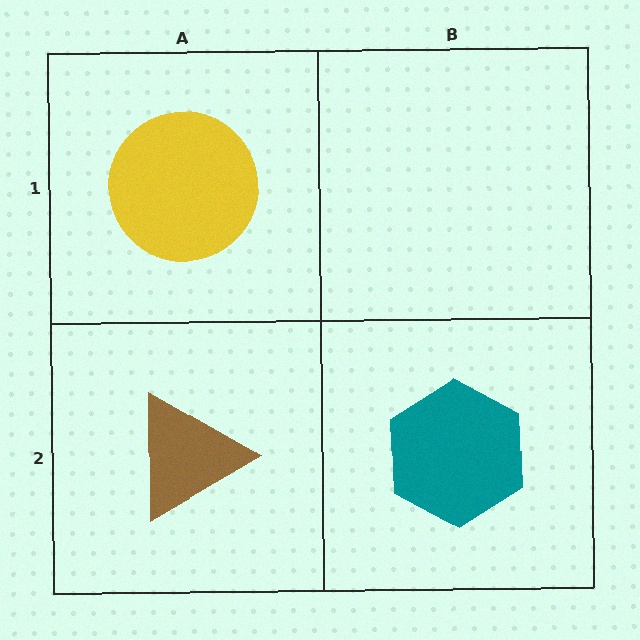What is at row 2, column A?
A brown triangle.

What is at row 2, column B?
A teal hexagon.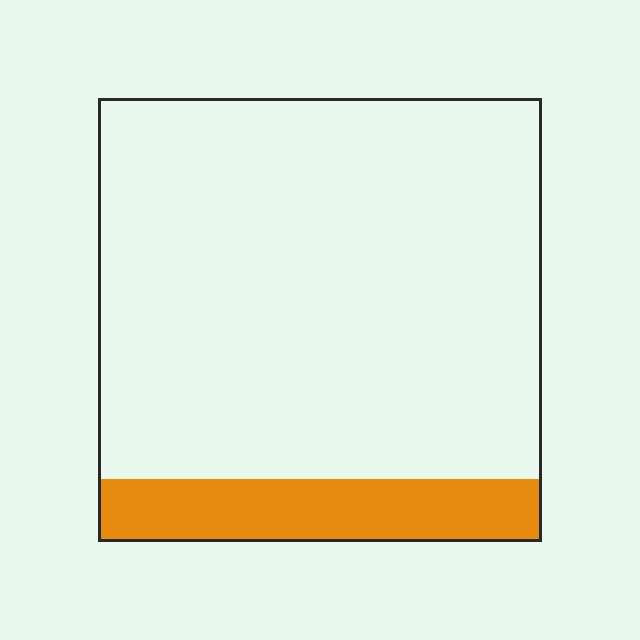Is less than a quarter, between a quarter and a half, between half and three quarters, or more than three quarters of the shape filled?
Less than a quarter.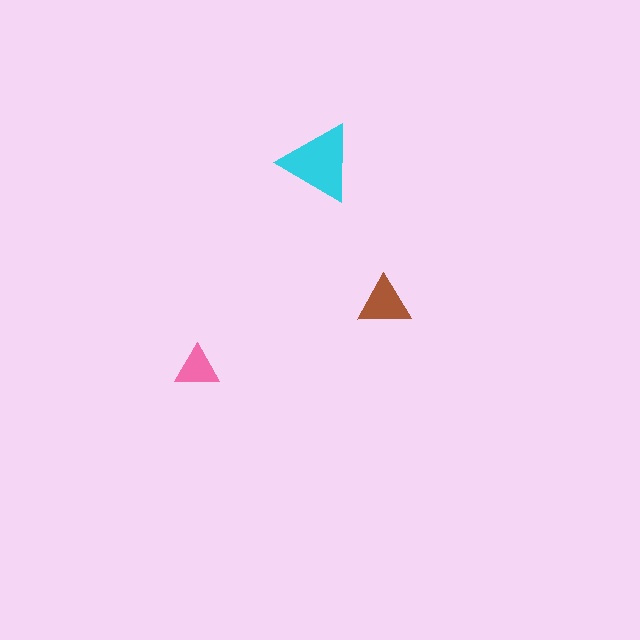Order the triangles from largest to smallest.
the cyan one, the brown one, the pink one.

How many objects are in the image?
There are 3 objects in the image.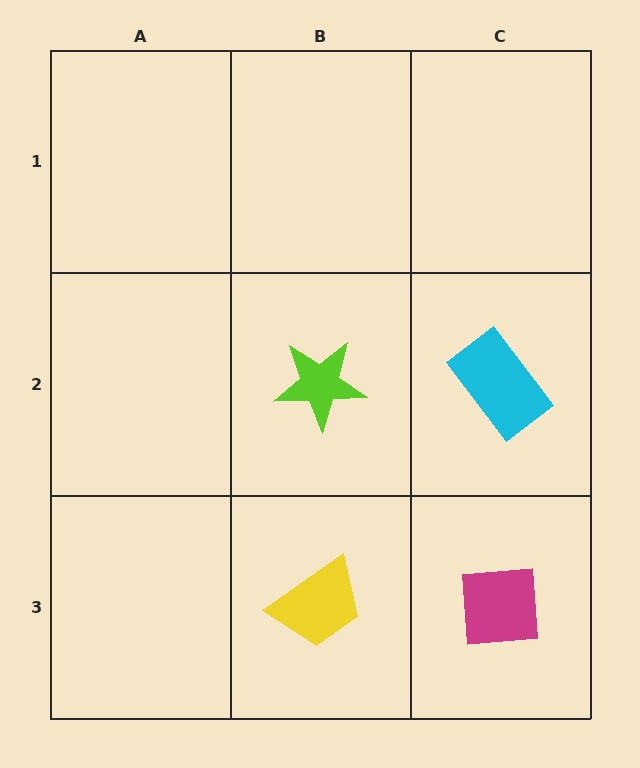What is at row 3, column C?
A magenta square.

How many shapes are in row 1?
0 shapes.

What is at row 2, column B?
A lime star.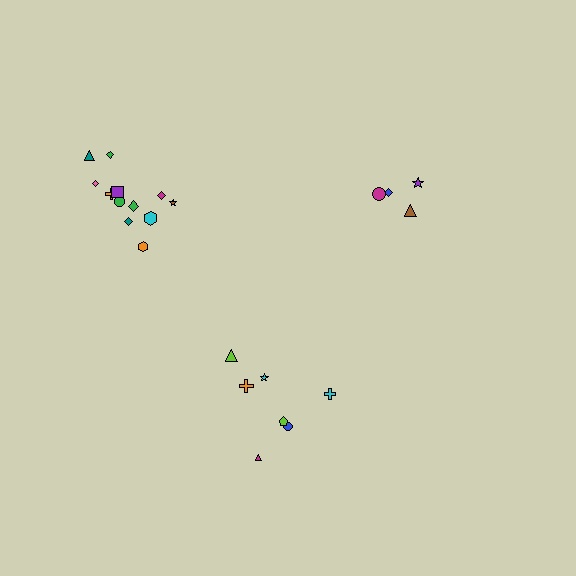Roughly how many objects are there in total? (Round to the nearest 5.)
Roughly 25 objects in total.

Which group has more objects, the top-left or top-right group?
The top-left group.